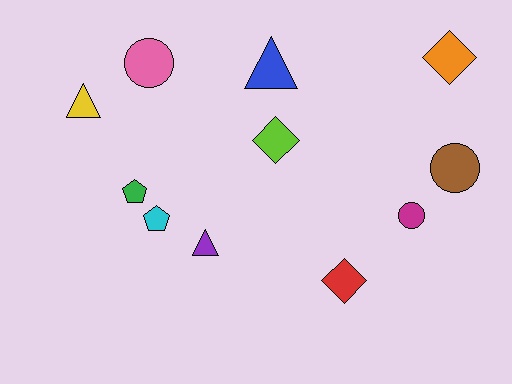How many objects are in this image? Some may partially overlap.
There are 11 objects.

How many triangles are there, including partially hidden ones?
There are 3 triangles.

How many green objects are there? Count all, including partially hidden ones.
There is 1 green object.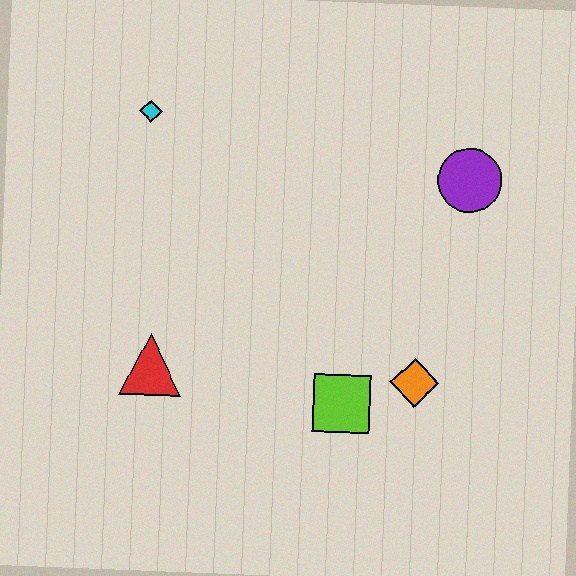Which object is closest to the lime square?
The orange diamond is closest to the lime square.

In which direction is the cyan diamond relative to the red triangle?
The cyan diamond is above the red triangle.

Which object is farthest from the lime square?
The cyan diamond is farthest from the lime square.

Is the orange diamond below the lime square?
No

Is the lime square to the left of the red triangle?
No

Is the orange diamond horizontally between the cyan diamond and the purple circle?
Yes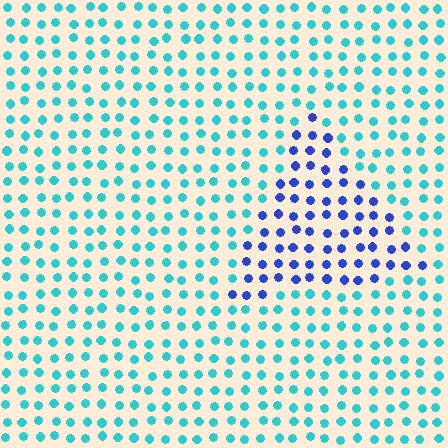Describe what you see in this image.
The image is filled with small cyan elements in a uniform arrangement. A triangle-shaped region is visible where the elements are tinted to a slightly different hue, forming a subtle color boundary.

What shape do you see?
I see a triangle.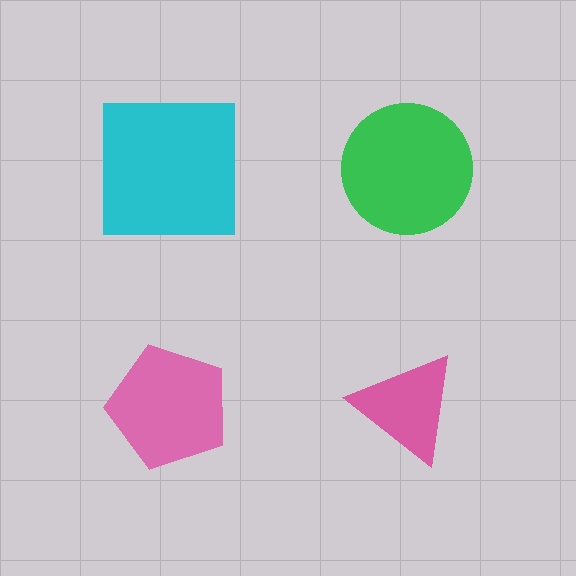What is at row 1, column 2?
A green circle.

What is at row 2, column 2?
A pink triangle.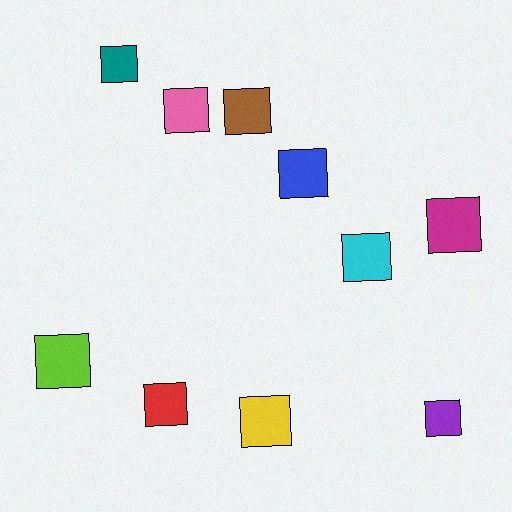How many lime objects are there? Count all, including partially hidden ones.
There is 1 lime object.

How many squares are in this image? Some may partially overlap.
There are 10 squares.